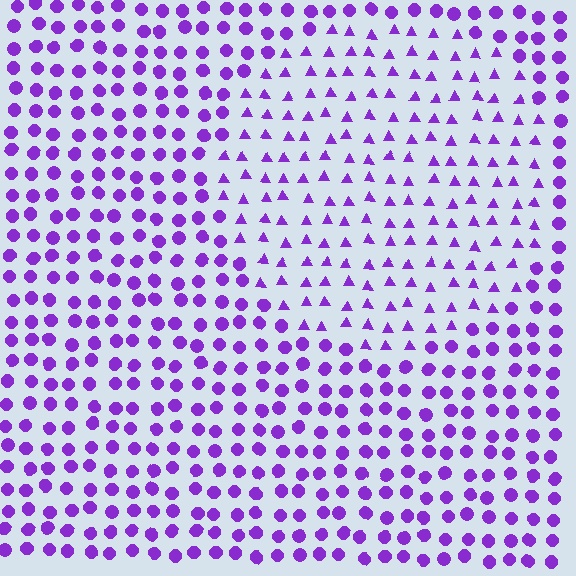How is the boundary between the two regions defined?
The boundary is defined by a change in element shape: triangles inside vs. circles outside. All elements share the same color and spacing.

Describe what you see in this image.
The image is filled with small purple elements arranged in a uniform grid. A circle-shaped region contains triangles, while the surrounding area contains circles. The boundary is defined purely by the change in element shape.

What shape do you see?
I see a circle.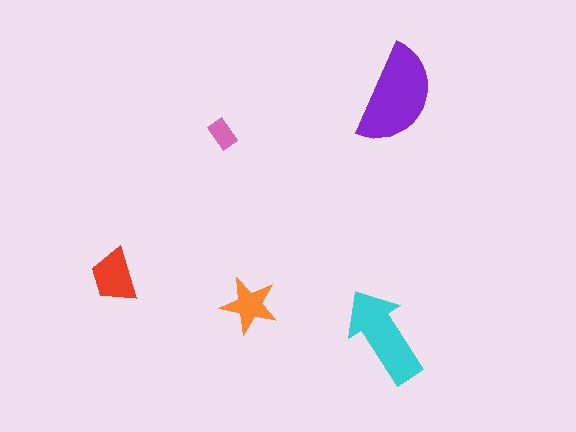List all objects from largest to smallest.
The purple semicircle, the cyan arrow, the red trapezoid, the orange star, the pink rectangle.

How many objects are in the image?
There are 5 objects in the image.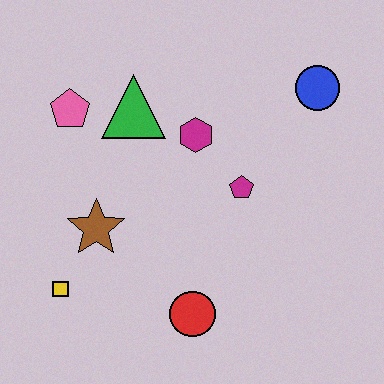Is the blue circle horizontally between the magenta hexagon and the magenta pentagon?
No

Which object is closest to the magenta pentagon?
The magenta hexagon is closest to the magenta pentagon.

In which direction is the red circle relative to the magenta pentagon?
The red circle is below the magenta pentagon.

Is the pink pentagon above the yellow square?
Yes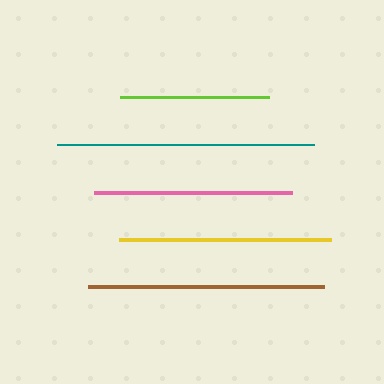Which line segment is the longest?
The teal line is the longest at approximately 258 pixels.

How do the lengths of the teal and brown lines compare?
The teal and brown lines are approximately the same length.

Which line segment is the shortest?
The lime line is the shortest at approximately 149 pixels.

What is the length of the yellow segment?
The yellow segment is approximately 212 pixels long.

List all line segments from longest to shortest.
From longest to shortest: teal, brown, yellow, pink, lime.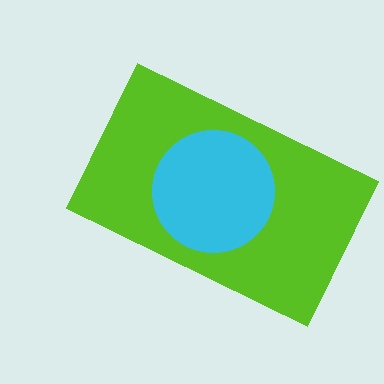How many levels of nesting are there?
2.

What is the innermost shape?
The cyan circle.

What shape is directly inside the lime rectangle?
The cyan circle.